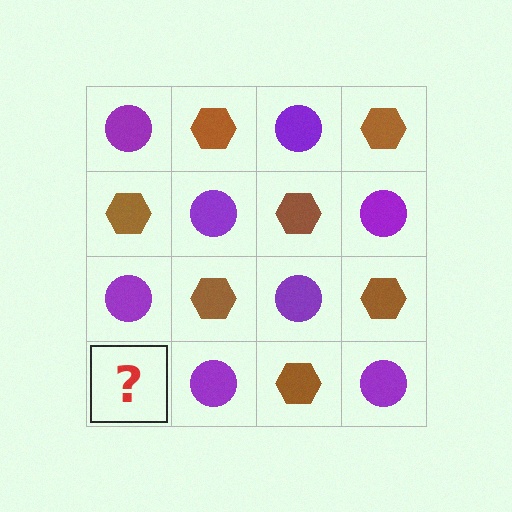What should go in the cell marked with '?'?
The missing cell should contain a brown hexagon.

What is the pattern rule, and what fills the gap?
The rule is that it alternates purple circle and brown hexagon in a checkerboard pattern. The gap should be filled with a brown hexagon.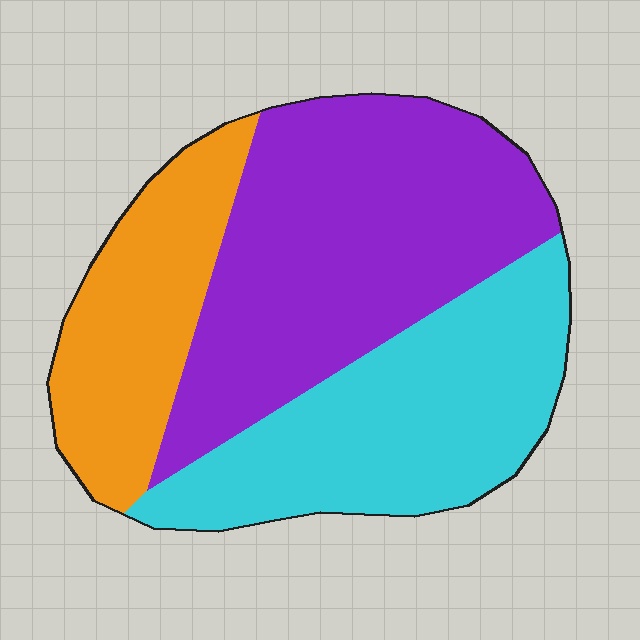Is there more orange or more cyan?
Cyan.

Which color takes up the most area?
Purple, at roughly 45%.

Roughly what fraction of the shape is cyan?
Cyan covers roughly 35% of the shape.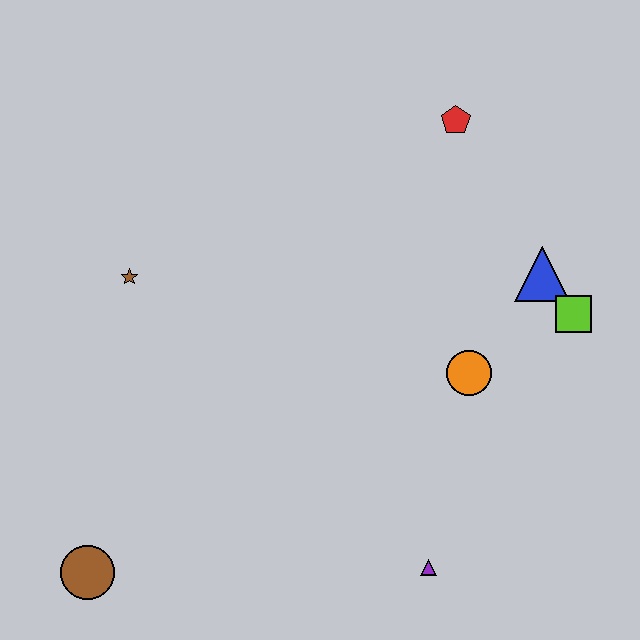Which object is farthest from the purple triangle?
The red pentagon is farthest from the purple triangle.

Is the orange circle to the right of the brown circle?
Yes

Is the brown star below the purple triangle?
No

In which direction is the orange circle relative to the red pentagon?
The orange circle is below the red pentagon.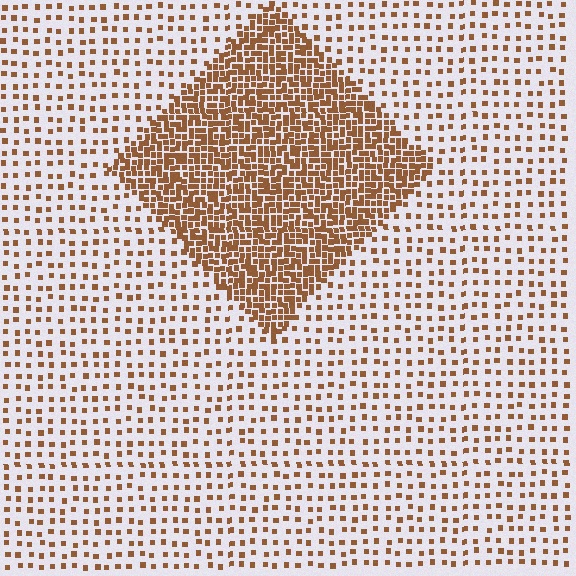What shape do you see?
I see a diamond.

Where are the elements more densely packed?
The elements are more densely packed inside the diamond boundary.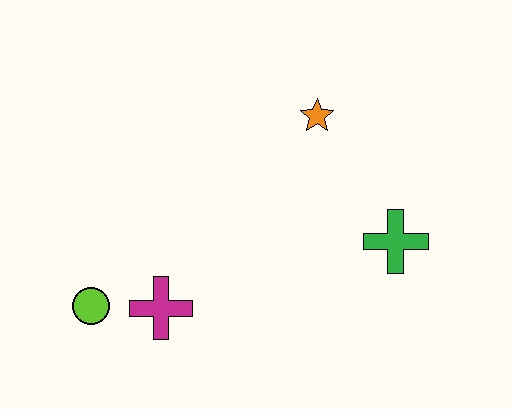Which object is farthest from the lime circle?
The green cross is farthest from the lime circle.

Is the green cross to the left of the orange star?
No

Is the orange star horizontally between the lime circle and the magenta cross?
No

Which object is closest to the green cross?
The orange star is closest to the green cross.